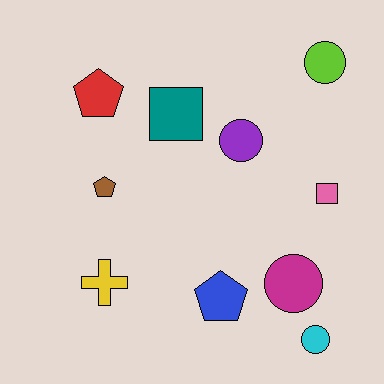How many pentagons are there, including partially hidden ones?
There are 3 pentagons.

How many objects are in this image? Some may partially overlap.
There are 10 objects.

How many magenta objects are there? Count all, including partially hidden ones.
There is 1 magenta object.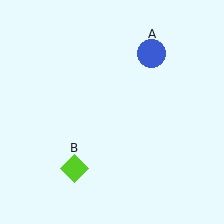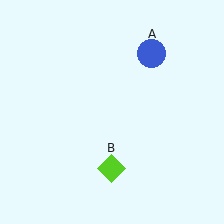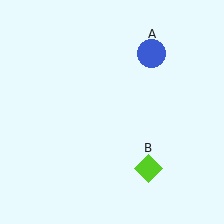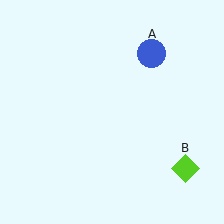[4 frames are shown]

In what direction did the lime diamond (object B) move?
The lime diamond (object B) moved right.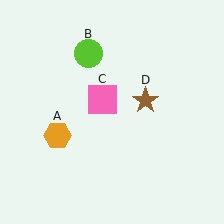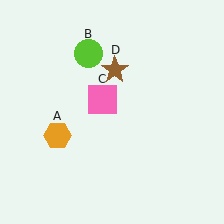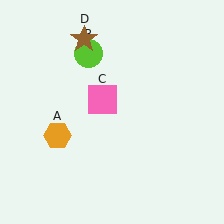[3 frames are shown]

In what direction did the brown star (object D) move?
The brown star (object D) moved up and to the left.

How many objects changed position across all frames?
1 object changed position: brown star (object D).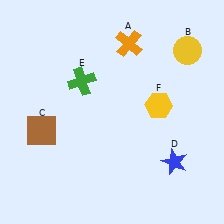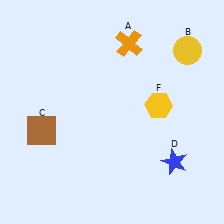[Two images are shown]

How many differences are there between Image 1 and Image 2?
There is 1 difference between the two images.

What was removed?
The green cross (E) was removed in Image 2.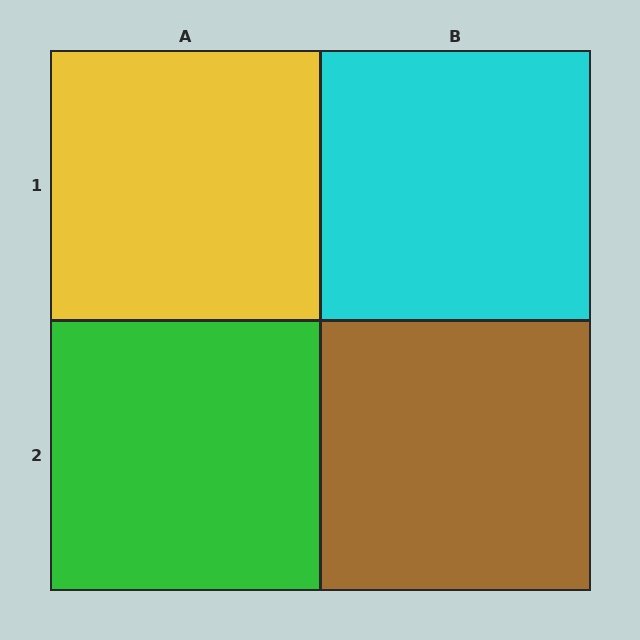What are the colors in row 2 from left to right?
Green, brown.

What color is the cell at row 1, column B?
Cyan.